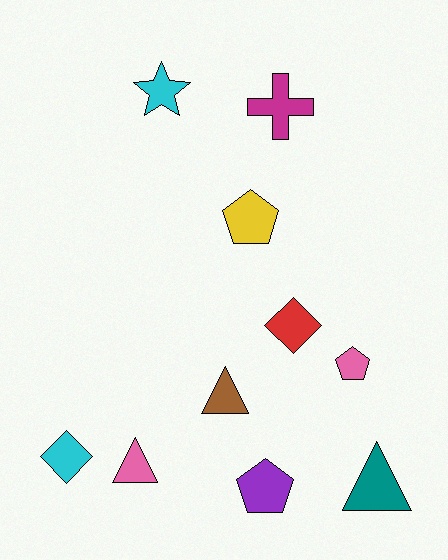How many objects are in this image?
There are 10 objects.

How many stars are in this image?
There is 1 star.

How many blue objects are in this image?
There are no blue objects.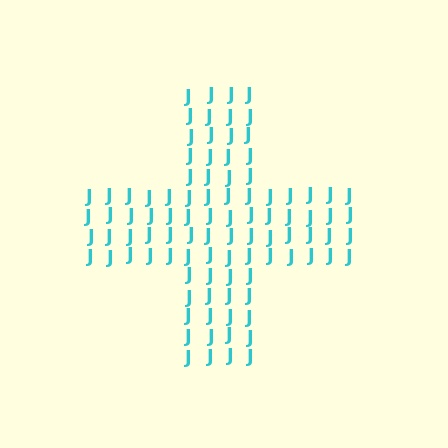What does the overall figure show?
The overall figure shows a cross.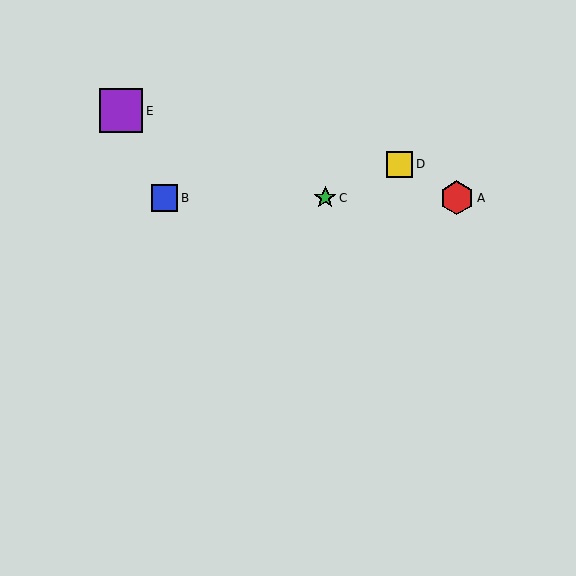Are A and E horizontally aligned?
No, A is at y≈198 and E is at y≈111.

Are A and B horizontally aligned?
Yes, both are at y≈198.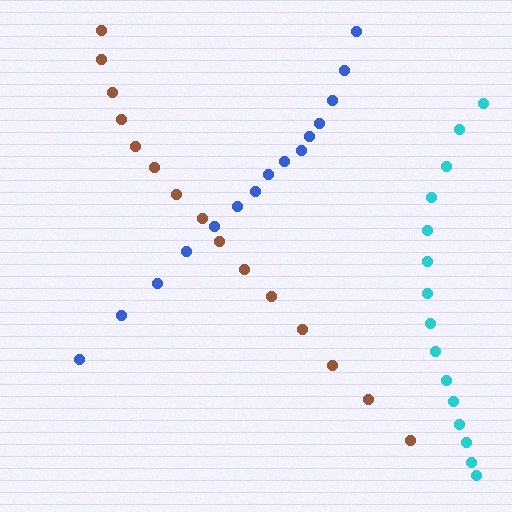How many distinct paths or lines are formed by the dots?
There are 3 distinct paths.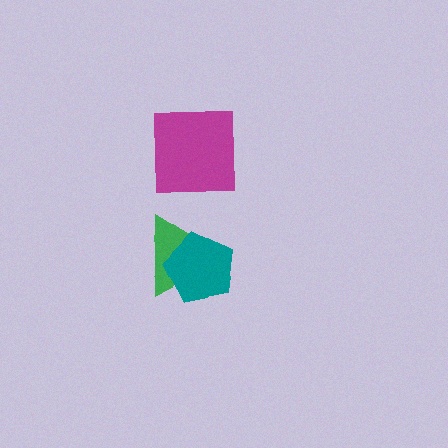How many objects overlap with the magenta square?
0 objects overlap with the magenta square.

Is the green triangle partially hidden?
Yes, it is partially covered by another shape.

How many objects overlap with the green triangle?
1 object overlaps with the green triangle.